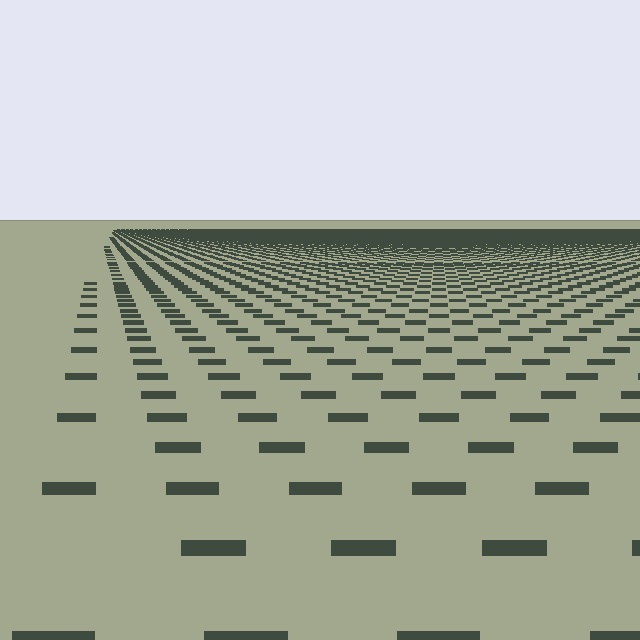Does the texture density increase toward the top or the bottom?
Density increases toward the top.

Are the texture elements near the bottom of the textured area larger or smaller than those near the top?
Larger. Near the bottom, elements are closer to the viewer and appear at a bigger on-screen size.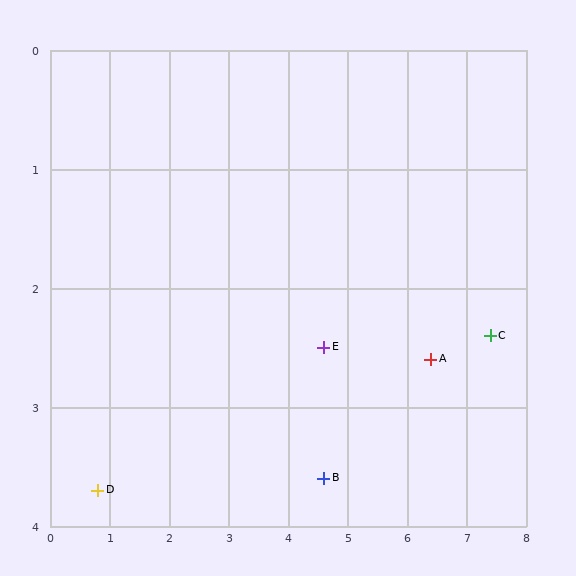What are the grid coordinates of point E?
Point E is at approximately (4.6, 2.5).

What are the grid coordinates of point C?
Point C is at approximately (7.4, 2.4).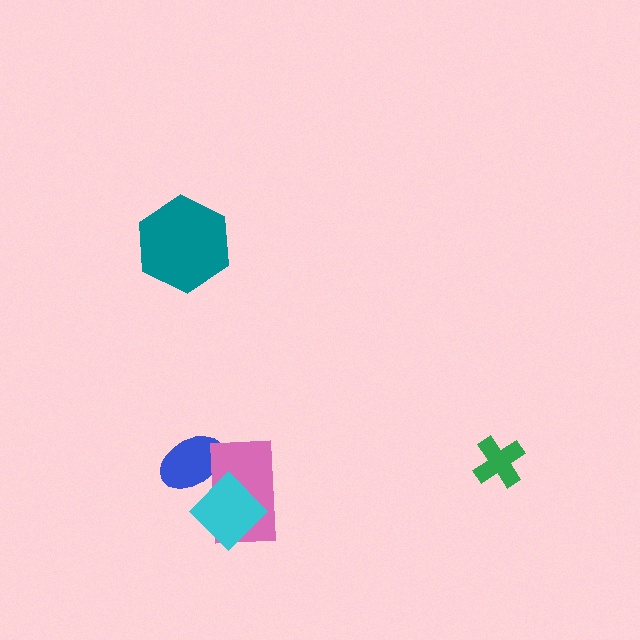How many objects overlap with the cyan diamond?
2 objects overlap with the cyan diamond.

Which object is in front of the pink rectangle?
The cyan diamond is in front of the pink rectangle.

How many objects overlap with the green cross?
0 objects overlap with the green cross.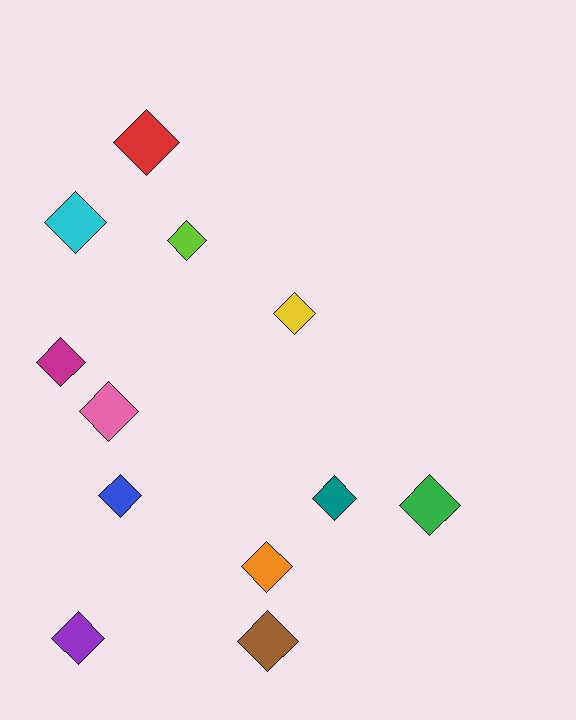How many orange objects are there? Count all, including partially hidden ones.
There is 1 orange object.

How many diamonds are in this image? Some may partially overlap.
There are 12 diamonds.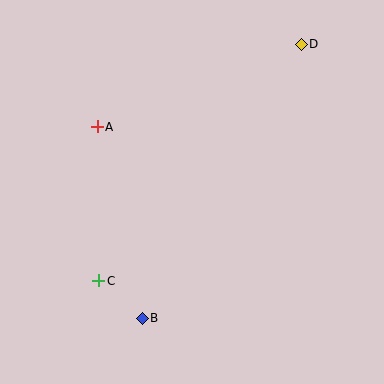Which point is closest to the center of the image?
Point A at (97, 127) is closest to the center.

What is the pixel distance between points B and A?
The distance between B and A is 197 pixels.